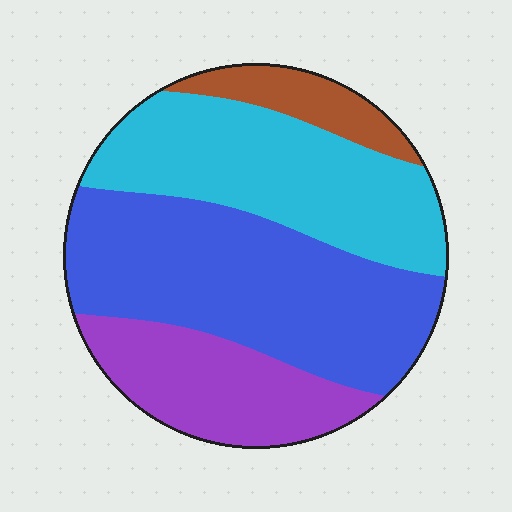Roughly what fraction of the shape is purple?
Purple covers around 20% of the shape.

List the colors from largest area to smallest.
From largest to smallest: blue, cyan, purple, brown.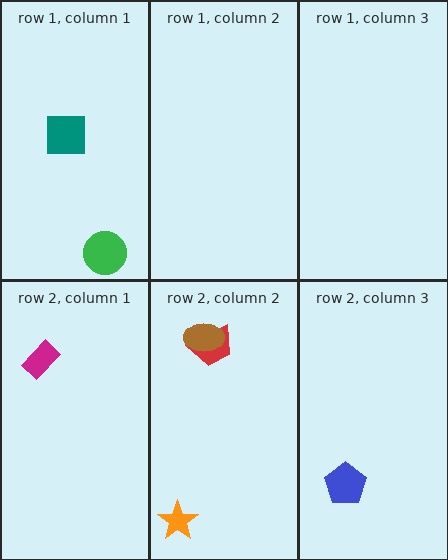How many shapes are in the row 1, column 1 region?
2.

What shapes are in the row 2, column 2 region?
The red trapezoid, the brown ellipse, the orange star.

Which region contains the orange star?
The row 2, column 2 region.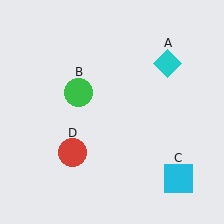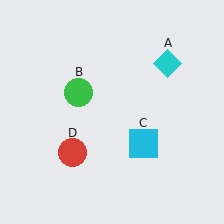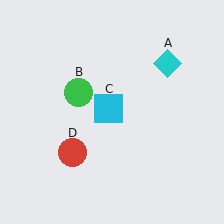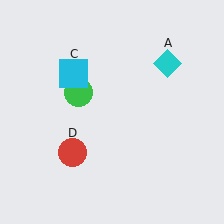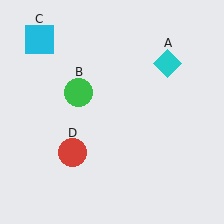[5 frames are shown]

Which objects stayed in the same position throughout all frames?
Cyan diamond (object A) and green circle (object B) and red circle (object D) remained stationary.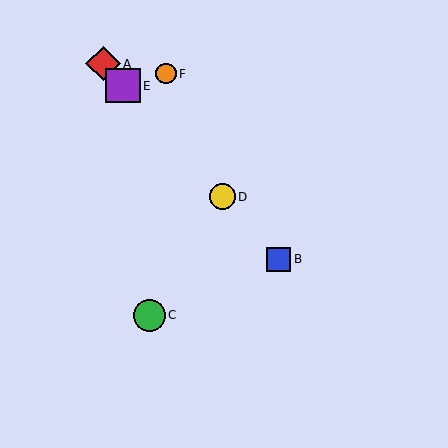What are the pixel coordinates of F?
Object F is at (166, 74).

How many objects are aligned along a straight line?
4 objects (A, B, D, E) are aligned along a straight line.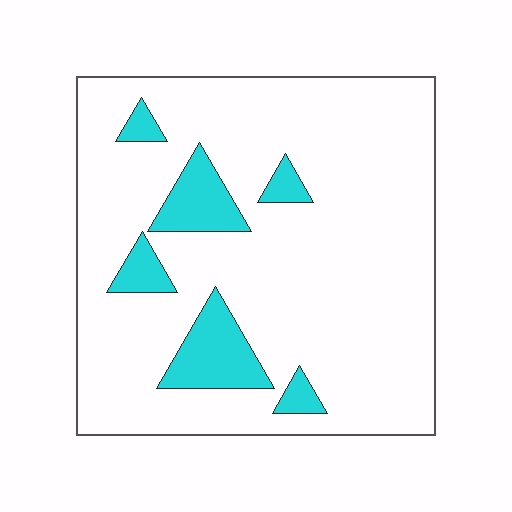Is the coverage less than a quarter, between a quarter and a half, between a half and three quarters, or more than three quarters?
Less than a quarter.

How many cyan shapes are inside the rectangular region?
6.